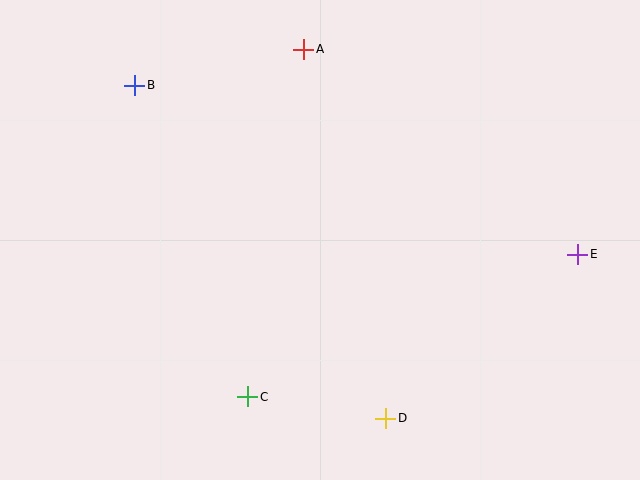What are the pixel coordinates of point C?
Point C is at (248, 397).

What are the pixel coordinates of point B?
Point B is at (135, 85).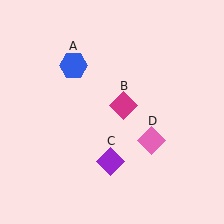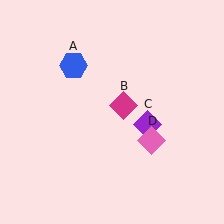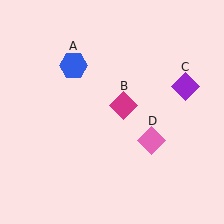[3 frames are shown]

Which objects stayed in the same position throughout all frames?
Blue hexagon (object A) and magenta diamond (object B) and pink diamond (object D) remained stationary.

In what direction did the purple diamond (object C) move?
The purple diamond (object C) moved up and to the right.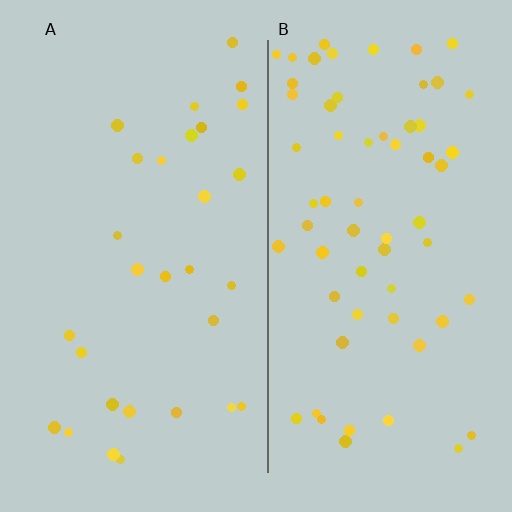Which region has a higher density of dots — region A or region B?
B (the right).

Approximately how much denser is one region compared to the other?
Approximately 2.2× — region B over region A.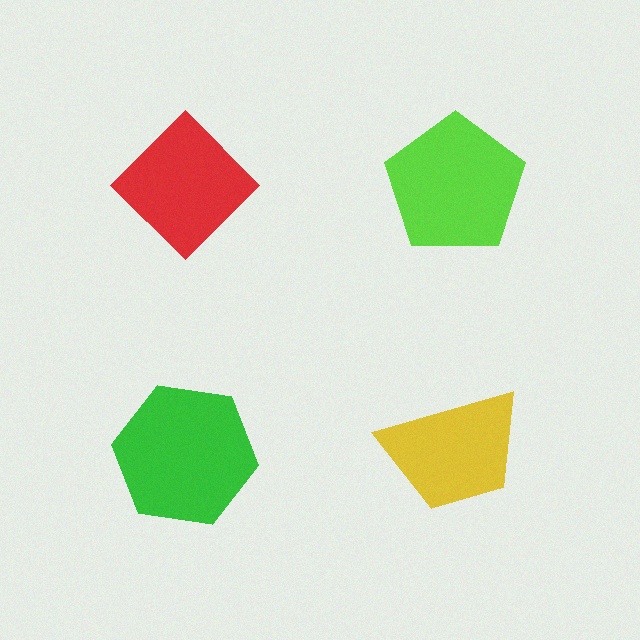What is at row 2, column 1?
A green hexagon.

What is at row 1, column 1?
A red diamond.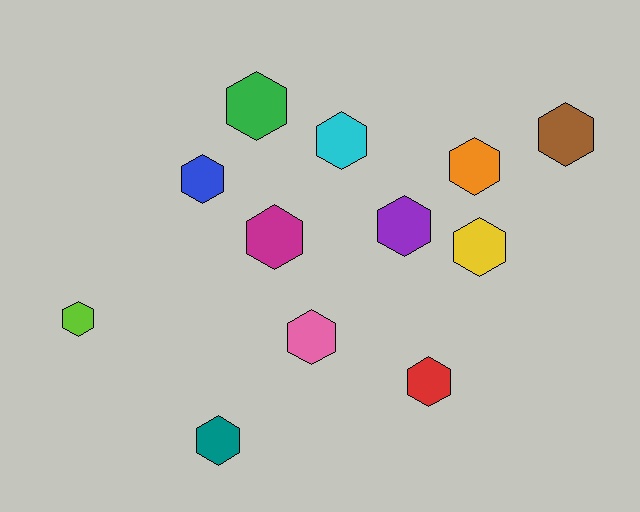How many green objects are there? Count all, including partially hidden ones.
There is 1 green object.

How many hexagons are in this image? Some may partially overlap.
There are 12 hexagons.